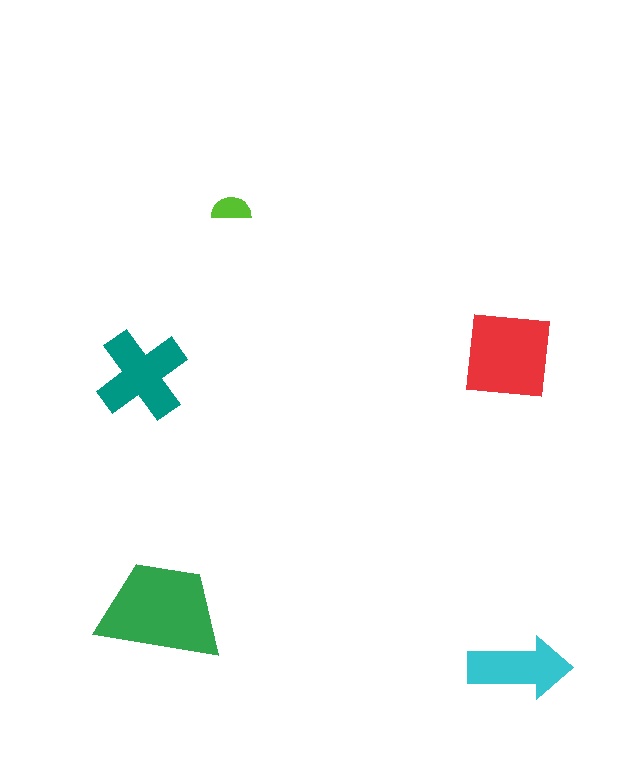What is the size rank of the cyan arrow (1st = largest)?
4th.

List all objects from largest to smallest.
The green trapezoid, the red square, the teal cross, the cyan arrow, the lime semicircle.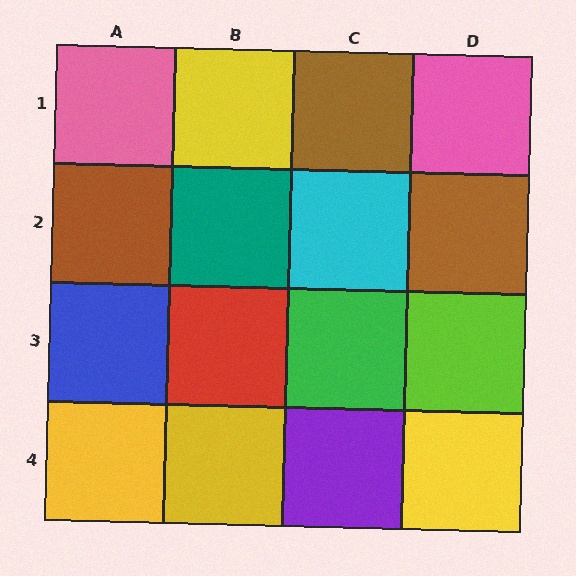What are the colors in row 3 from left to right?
Blue, red, green, lime.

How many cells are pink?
2 cells are pink.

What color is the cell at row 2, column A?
Brown.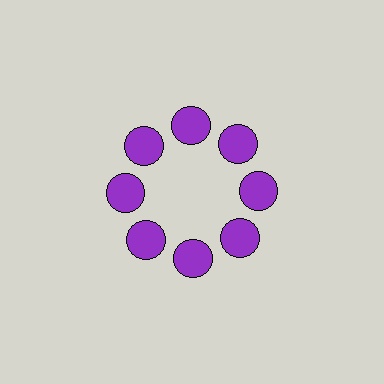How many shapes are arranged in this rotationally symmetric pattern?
There are 8 shapes, arranged in 8 groups of 1.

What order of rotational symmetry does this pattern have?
This pattern has 8-fold rotational symmetry.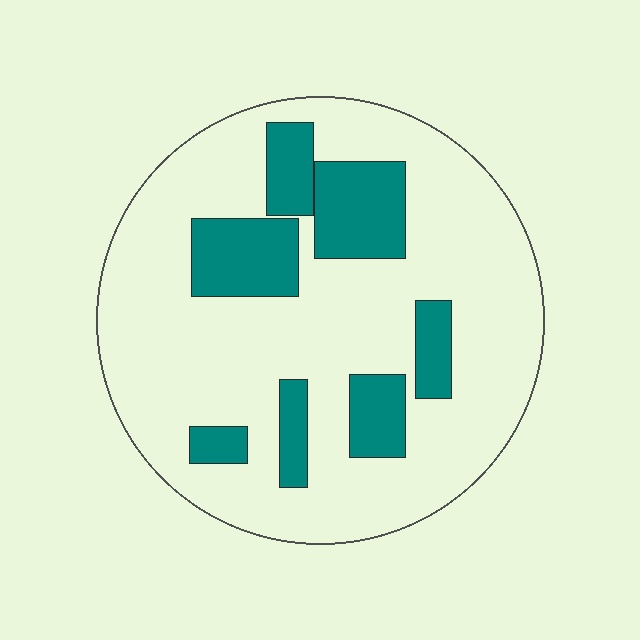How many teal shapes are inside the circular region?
7.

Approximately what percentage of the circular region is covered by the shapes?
Approximately 25%.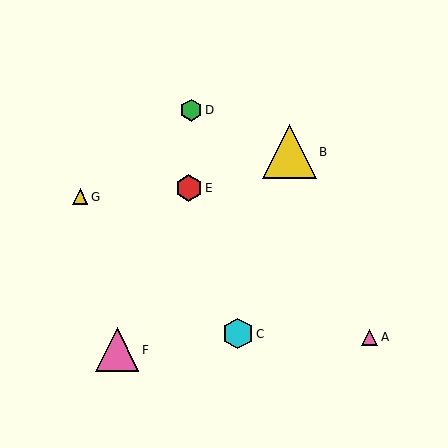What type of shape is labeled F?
Shape F is a pink triangle.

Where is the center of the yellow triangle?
The center of the yellow triangle is at (80, 197).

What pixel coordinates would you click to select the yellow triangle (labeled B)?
Click at (290, 152) to select the yellow triangle B.